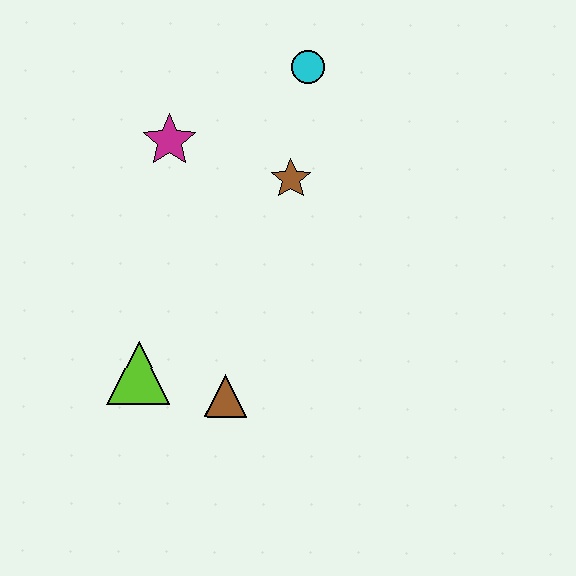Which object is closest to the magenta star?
The brown star is closest to the magenta star.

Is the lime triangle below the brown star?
Yes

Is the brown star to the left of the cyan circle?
Yes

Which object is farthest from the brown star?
The lime triangle is farthest from the brown star.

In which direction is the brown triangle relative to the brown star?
The brown triangle is below the brown star.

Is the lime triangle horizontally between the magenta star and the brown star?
No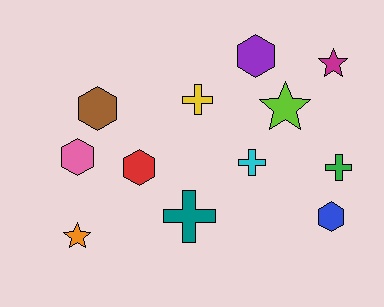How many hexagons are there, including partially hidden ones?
There are 5 hexagons.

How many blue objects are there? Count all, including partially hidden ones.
There is 1 blue object.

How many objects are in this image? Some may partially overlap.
There are 12 objects.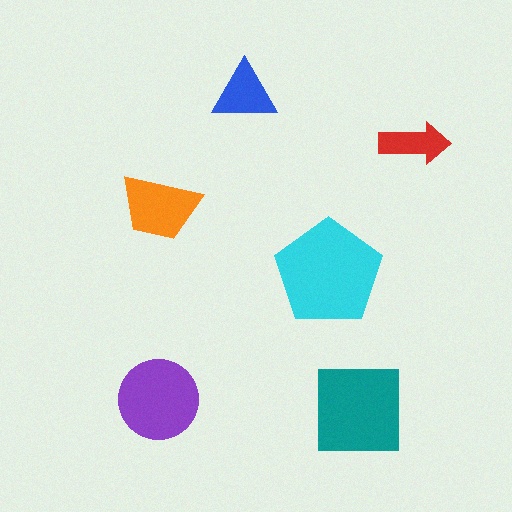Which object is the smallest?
The red arrow.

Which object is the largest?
The cyan pentagon.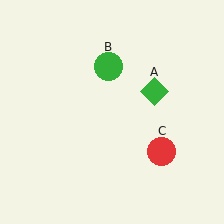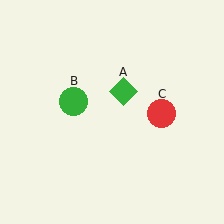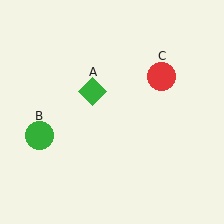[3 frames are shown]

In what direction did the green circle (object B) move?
The green circle (object B) moved down and to the left.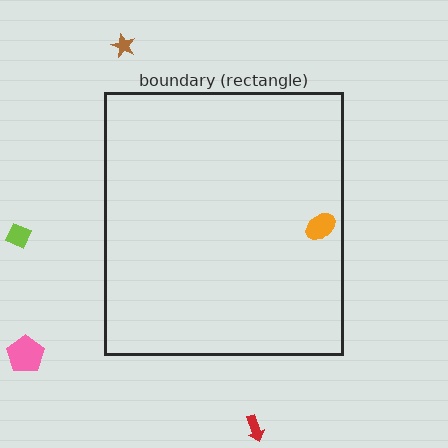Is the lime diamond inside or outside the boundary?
Outside.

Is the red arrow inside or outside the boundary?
Outside.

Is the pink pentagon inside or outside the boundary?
Outside.